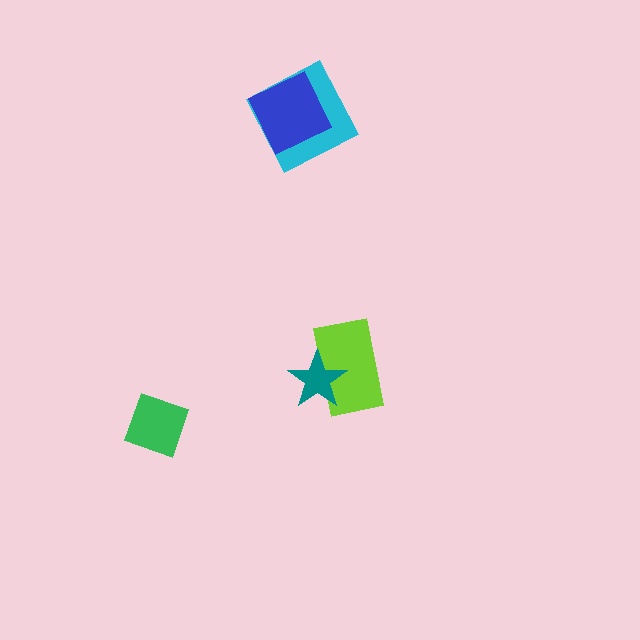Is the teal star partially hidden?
No, no other shape covers it.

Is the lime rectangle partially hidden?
Yes, it is partially covered by another shape.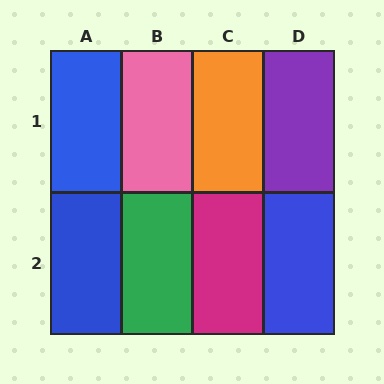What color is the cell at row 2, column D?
Blue.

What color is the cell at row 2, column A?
Blue.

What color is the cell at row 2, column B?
Green.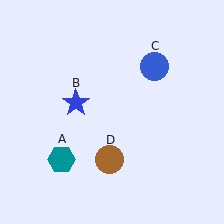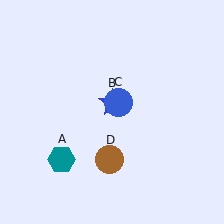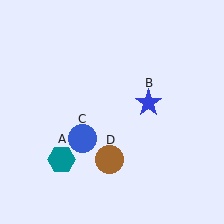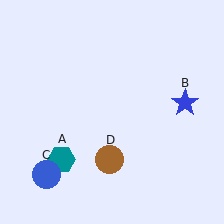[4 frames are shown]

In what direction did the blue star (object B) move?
The blue star (object B) moved right.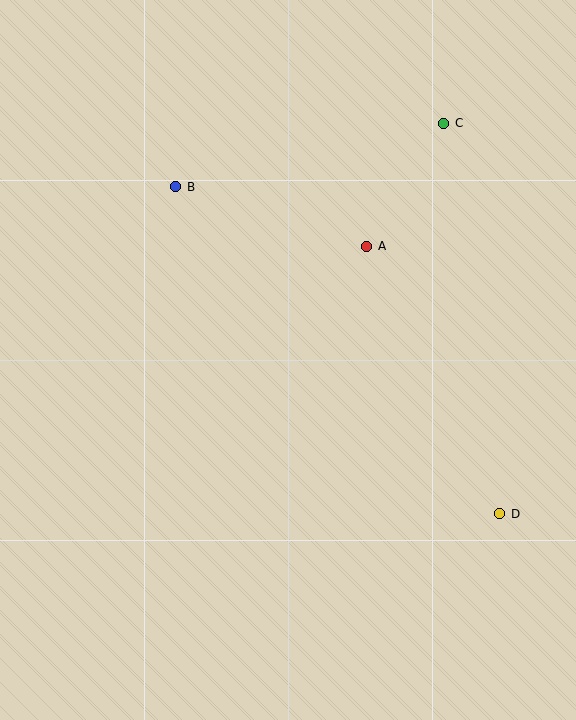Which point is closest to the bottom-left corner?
Point D is closest to the bottom-left corner.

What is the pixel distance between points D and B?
The distance between D and B is 461 pixels.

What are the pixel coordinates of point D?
Point D is at (500, 514).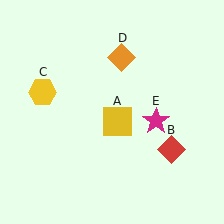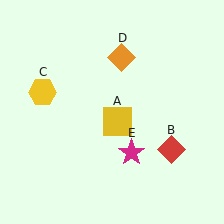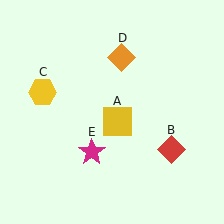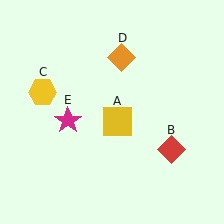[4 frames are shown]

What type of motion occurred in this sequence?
The magenta star (object E) rotated clockwise around the center of the scene.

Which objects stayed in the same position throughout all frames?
Yellow square (object A) and red diamond (object B) and yellow hexagon (object C) and orange diamond (object D) remained stationary.